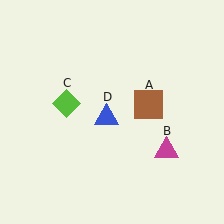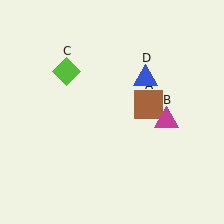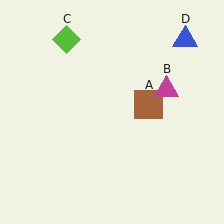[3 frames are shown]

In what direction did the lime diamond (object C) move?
The lime diamond (object C) moved up.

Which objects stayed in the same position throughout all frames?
Brown square (object A) remained stationary.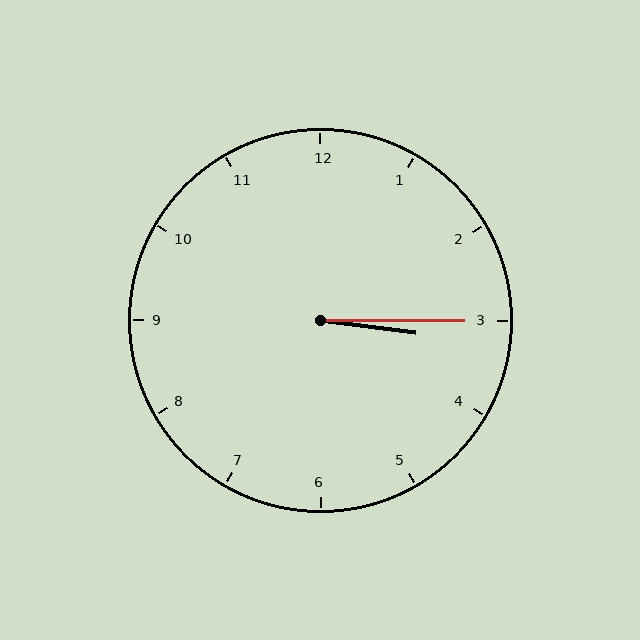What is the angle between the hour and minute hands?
Approximately 8 degrees.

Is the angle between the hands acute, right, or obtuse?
It is acute.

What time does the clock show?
3:15.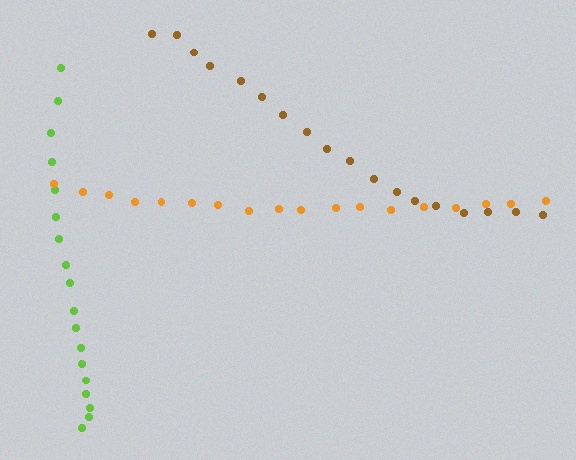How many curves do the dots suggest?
There are 3 distinct paths.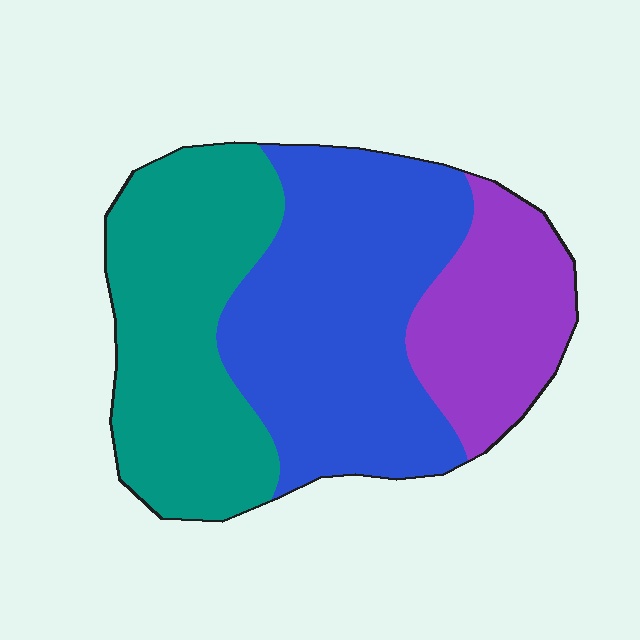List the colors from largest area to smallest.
From largest to smallest: blue, teal, purple.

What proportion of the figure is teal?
Teal covers about 35% of the figure.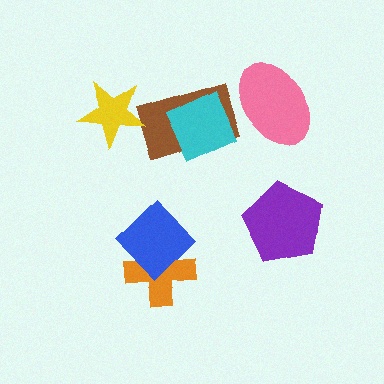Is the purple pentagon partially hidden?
No, no other shape covers it.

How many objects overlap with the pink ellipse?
0 objects overlap with the pink ellipse.